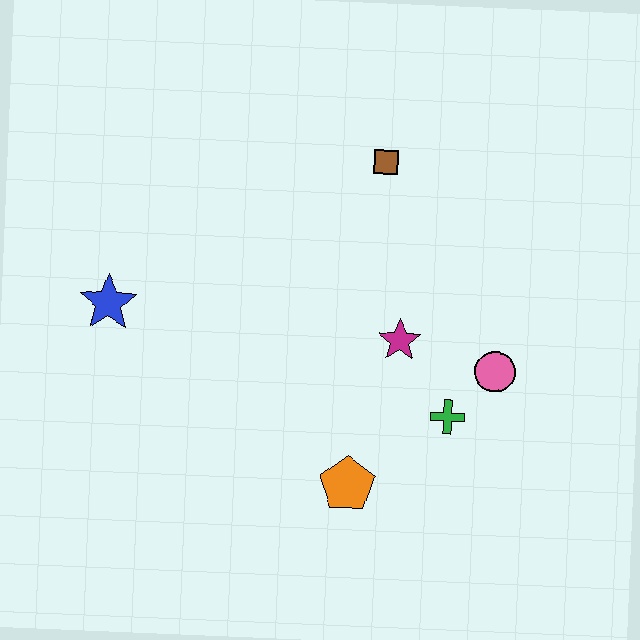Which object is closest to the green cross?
The pink circle is closest to the green cross.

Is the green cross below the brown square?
Yes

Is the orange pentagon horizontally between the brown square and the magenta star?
No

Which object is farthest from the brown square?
The orange pentagon is farthest from the brown square.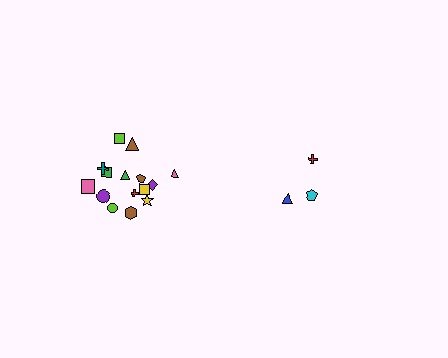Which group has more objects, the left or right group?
The left group.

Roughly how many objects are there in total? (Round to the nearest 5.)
Roughly 20 objects in total.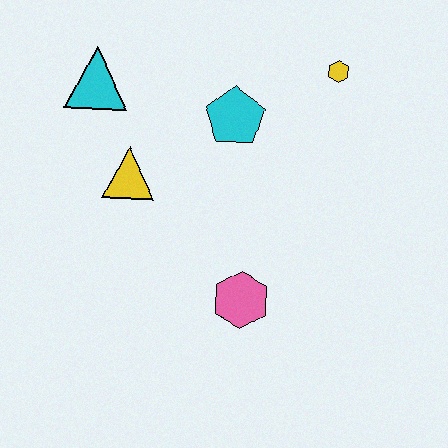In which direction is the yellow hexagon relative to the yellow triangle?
The yellow hexagon is to the right of the yellow triangle.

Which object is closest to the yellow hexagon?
The cyan pentagon is closest to the yellow hexagon.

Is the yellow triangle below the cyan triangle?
Yes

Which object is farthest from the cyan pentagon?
The pink hexagon is farthest from the cyan pentagon.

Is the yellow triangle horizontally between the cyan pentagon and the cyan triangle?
Yes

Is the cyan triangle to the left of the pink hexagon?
Yes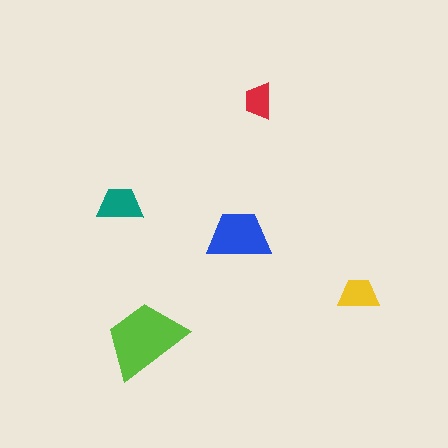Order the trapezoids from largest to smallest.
the lime one, the blue one, the teal one, the yellow one, the red one.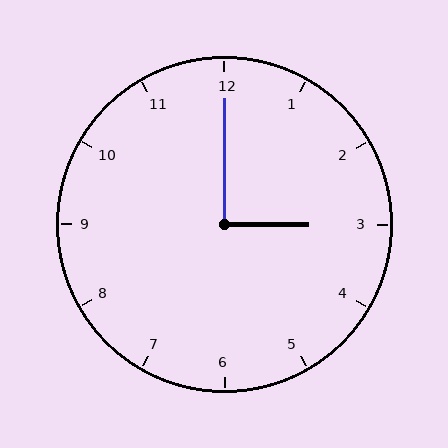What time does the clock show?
3:00.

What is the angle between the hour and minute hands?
Approximately 90 degrees.